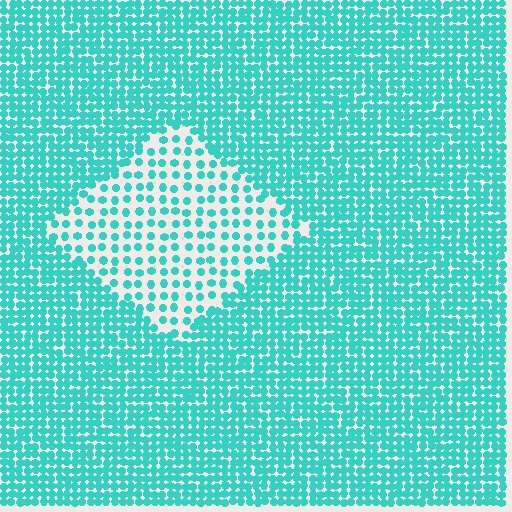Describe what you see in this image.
The image contains small cyan elements arranged at two different densities. A diamond-shaped region is visible where the elements are less densely packed than the surrounding area.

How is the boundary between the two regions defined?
The boundary is defined by a change in element density (approximately 2.3x ratio). All elements are the same color, size, and shape.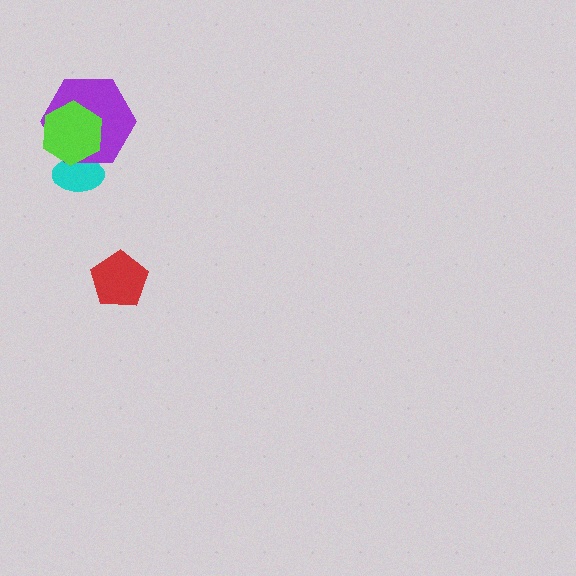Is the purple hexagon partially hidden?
Yes, it is partially covered by another shape.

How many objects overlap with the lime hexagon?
2 objects overlap with the lime hexagon.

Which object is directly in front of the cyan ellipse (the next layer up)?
The purple hexagon is directly in front of the cyan ellipse.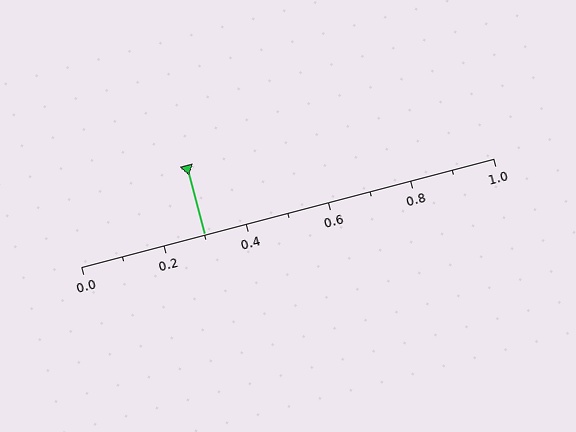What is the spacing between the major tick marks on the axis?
The major ticks are spaced 0.2 apart.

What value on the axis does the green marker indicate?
The marker indicates approximately 0.3.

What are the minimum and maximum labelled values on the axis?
The axis runs from 0.0 to 1.0.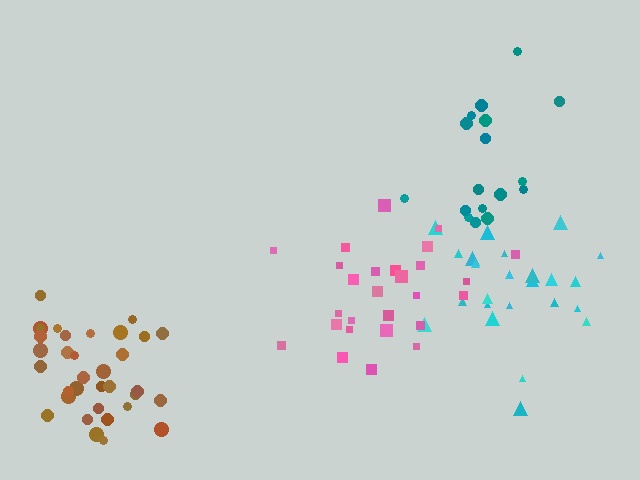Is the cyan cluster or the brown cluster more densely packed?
Brown.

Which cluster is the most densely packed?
Brown.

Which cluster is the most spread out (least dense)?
Teal.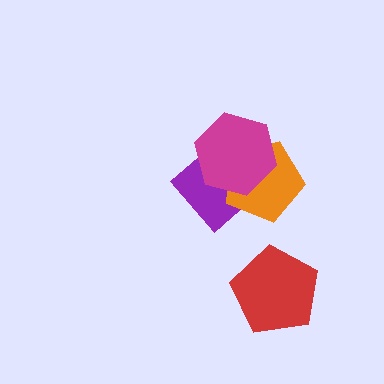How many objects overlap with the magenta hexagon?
2 objects overlap with the magenta hexagon.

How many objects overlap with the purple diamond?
2 objects overlap with the purple diamond.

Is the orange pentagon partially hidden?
Yes, it is partially covered by another shape.